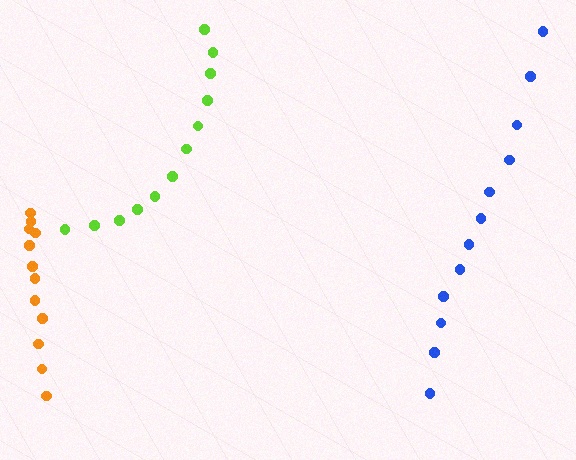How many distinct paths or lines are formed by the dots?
There are 3 distinct paths.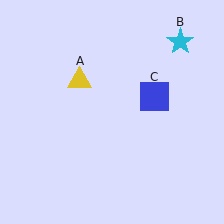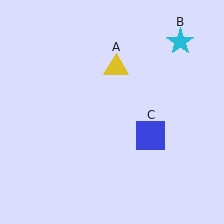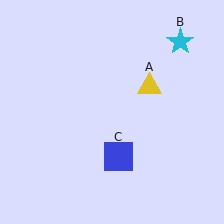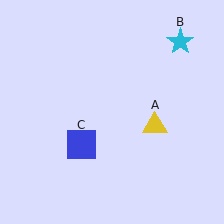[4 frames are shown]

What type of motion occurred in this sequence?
The yellow triangle (object A), blue square (object C) rotated clockwise around the center of the scene.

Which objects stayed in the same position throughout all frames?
Cyan star (object B) remained stationary.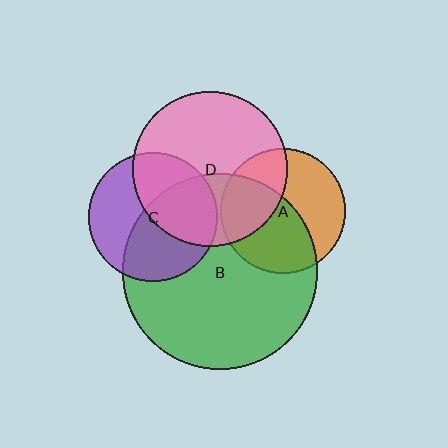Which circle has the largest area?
Circle B (green).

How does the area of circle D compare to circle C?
Approximately 1.4 times.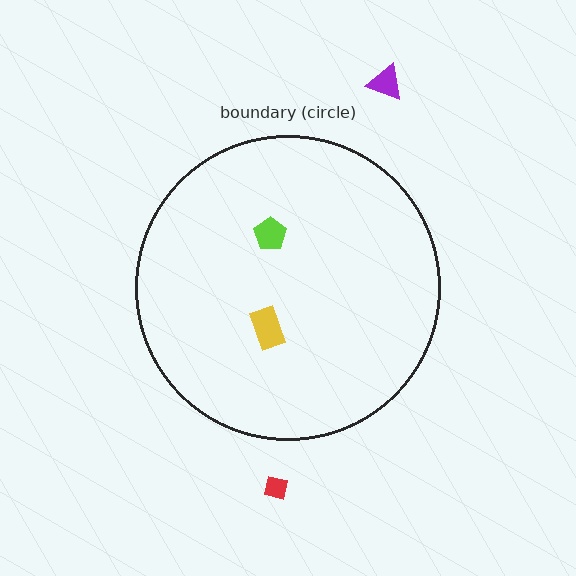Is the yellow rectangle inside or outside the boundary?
Inside.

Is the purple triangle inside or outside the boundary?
Outside.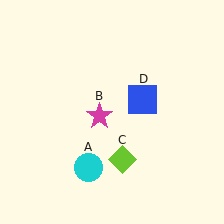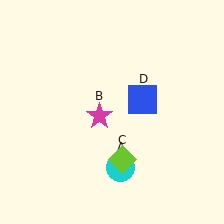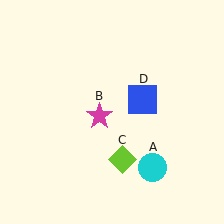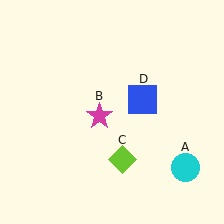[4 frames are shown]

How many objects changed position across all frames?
1 object changed position: cyan circle (object A).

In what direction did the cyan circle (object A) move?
The cyan circle (object A) moved right.